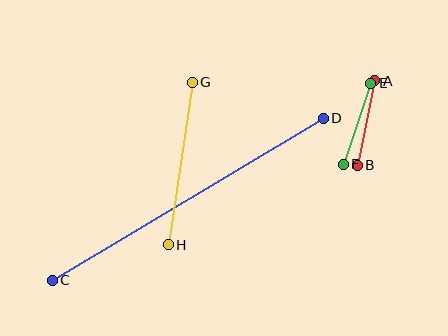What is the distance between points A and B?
The distance is approximately 87 pixels.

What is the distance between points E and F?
The distance is approximately 86 pixels.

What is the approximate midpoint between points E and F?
The midpoint is at approximately (357, 124) pixels.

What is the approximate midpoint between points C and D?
The midpoint is at approximately (188, 199) pixels.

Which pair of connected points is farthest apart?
Points C and D are farthest apart.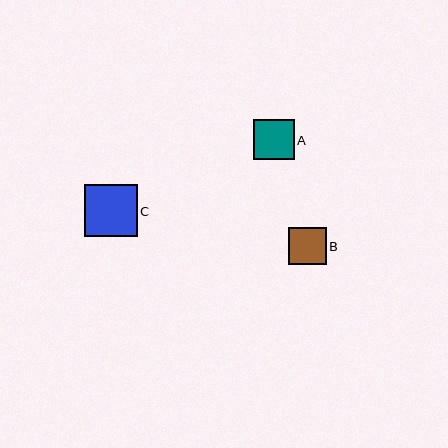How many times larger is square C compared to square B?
Square C is approximately 1.4 times the size of square B.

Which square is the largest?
Square C is the largest with a size of approximately 52 pixels.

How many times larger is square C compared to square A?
Square C is approximately 1.3 times the size of square A.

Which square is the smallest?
Square B is the smallest with a size of approximately 37 pixels.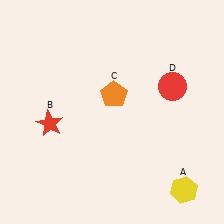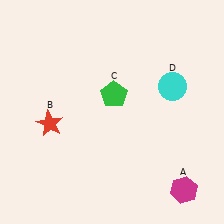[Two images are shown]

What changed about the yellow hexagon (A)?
In Image 1, A is yellow. In Image 2, it changed to magenta.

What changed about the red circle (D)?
In Image 1, D is red. In Image 2, it changed to cyan.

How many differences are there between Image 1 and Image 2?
There are 3 differences between the two images.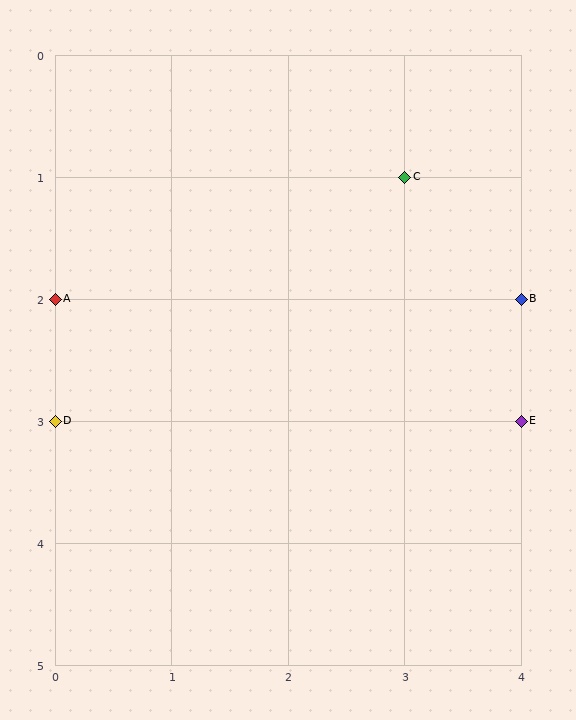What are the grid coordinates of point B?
Point B is at grid coordinates (4, 2).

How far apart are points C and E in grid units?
Points C and E are 1 column and 2 rows apart (about 2.2 grid units diagonally).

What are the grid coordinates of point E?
Point E is at grid coordinates (4, 3).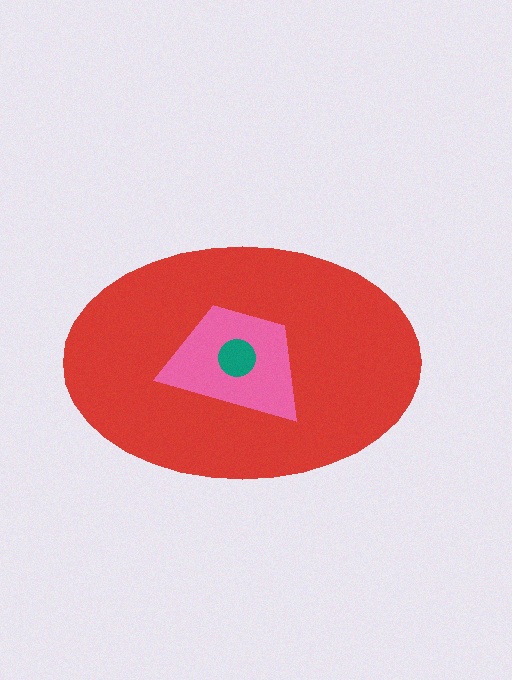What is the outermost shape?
The red ellipse.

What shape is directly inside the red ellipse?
The pink trapezoid.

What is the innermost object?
The teal circle.